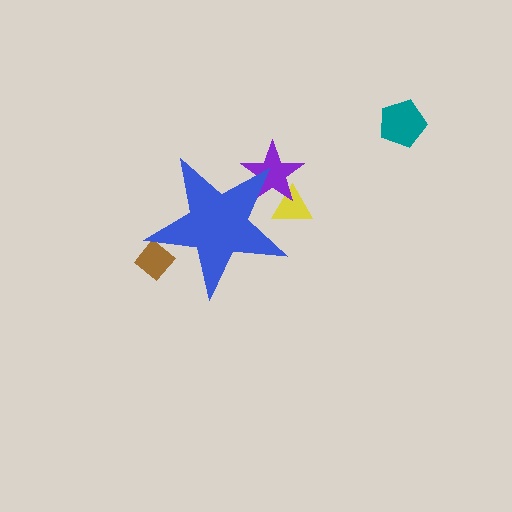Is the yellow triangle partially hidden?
Yes, the yellow triangle is partially hidden behind the blue star.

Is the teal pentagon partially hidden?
No, the teal pentagon is fully visible.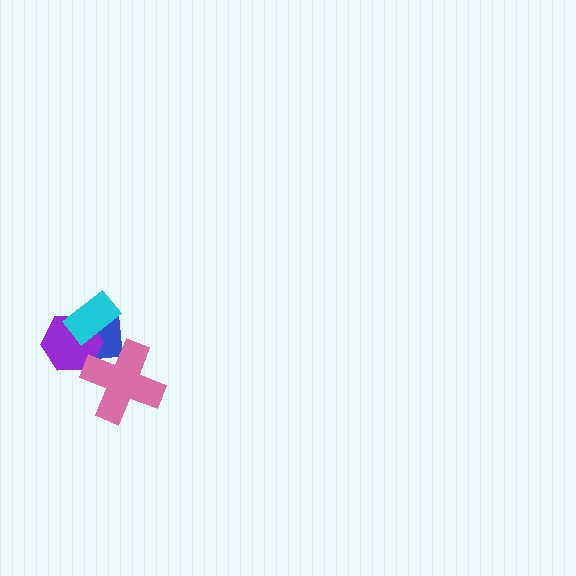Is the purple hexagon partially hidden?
Yes, it is partially covered by another shape.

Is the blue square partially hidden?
Yes, it is partially covered by another shape.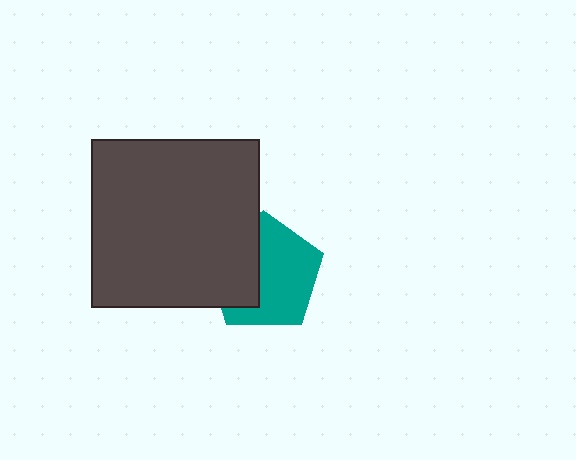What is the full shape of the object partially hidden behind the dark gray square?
The partially hidden object is a teal pentagon.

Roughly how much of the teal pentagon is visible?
About half of it is visible (roughly 62%).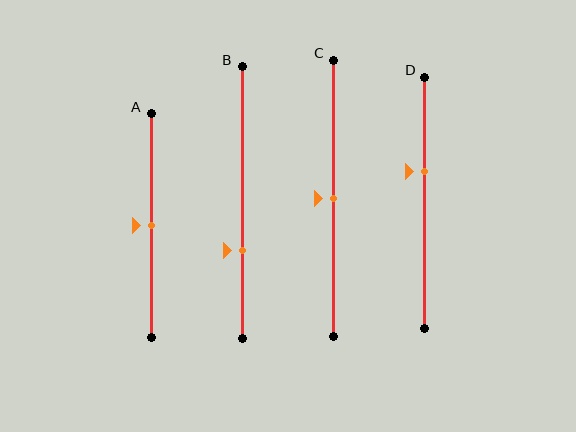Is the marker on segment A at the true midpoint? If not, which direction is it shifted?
Yes, the marker on segment A is at the true midpoint.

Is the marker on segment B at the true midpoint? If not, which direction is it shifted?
No, the marker on segment B is shifted downward by about 18% of the segment length.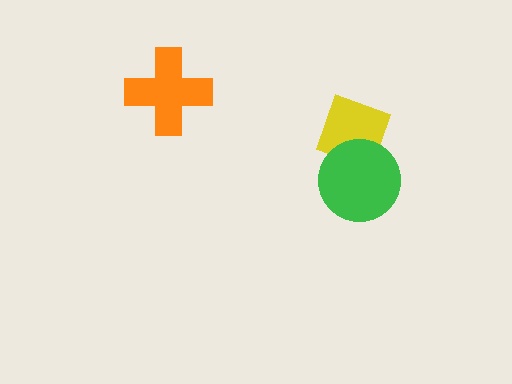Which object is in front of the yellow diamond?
The green circle is in front of the yellow diamond.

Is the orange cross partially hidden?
No, no other shape covers it.